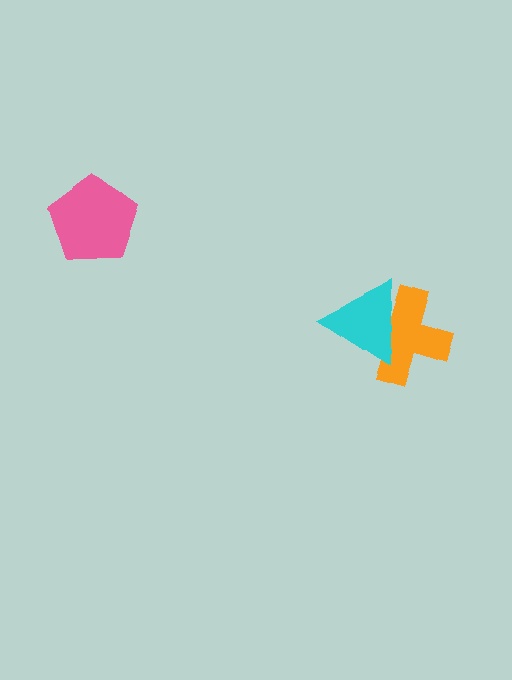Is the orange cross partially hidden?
Yes, it is partially covered by another shape.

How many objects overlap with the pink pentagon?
0 objects overlap with the pink pentagon.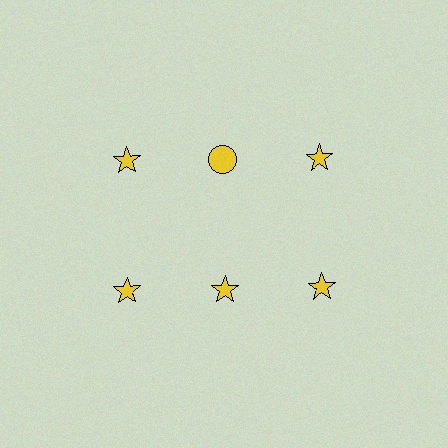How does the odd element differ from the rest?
It has a different shape: circle instead of star.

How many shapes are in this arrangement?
There are 6 shapes arranged in a grid pattern.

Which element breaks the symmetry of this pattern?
The yellow circle in the top row, second from left column breaks the symmetry. All other shapes are yellow stars.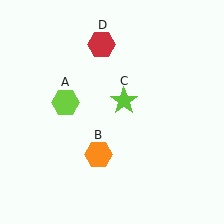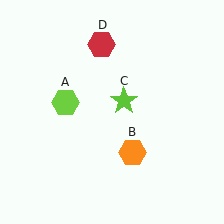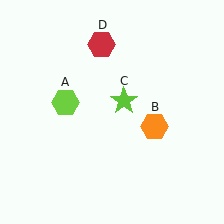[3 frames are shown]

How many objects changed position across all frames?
1 object changed position: orange hexagon (object B).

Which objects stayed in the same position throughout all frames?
Lime hexagon (object A) and lime star (object C) and red hexagon (object D) remained stationary.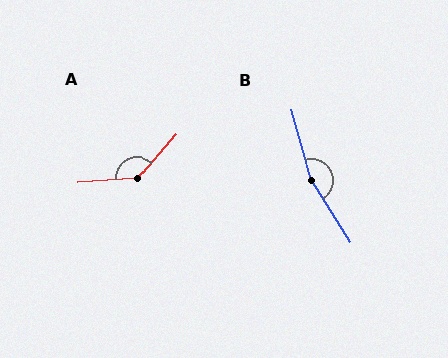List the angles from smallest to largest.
A (136°), B (164°).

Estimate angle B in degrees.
Approximately 164 degrees.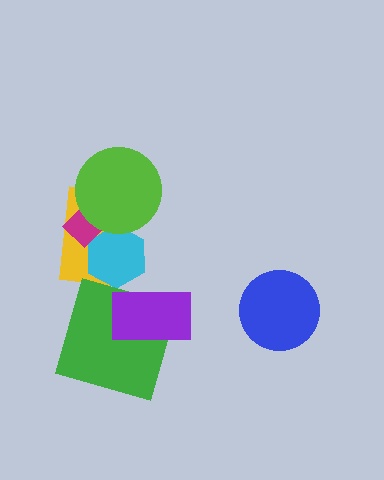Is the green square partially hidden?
Yes, it is partially covered by another shape.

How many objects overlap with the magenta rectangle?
3 objects overlap with the magenta rectangle.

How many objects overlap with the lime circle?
3 objects overlap with the lime circle.